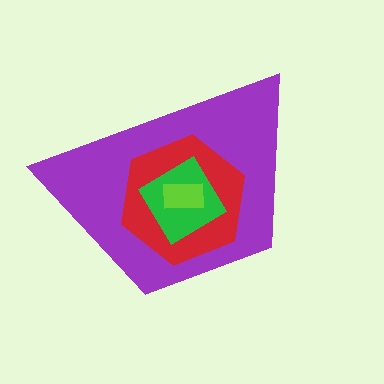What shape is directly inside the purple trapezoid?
The red hexagon.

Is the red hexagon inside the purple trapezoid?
Yes.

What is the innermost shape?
The lime rectangle.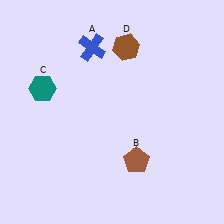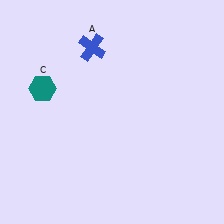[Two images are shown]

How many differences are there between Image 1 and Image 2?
There are 2 differences between the two images.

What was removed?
The brown pentagon (B), the brown hexagon (D) were removed in Image 2.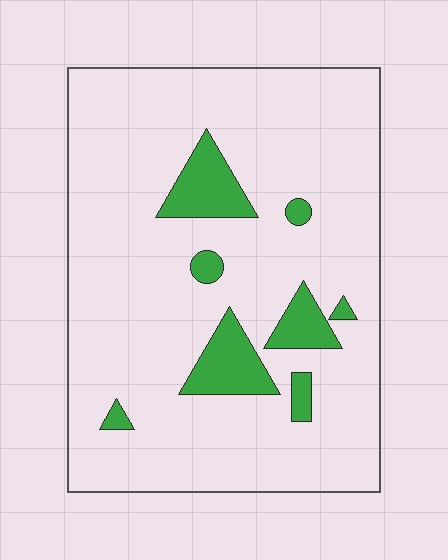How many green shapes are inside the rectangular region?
8.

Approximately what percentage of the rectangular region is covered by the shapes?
Approximately 10%.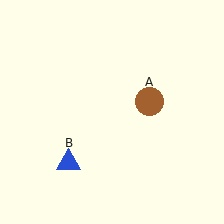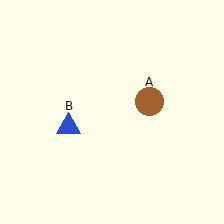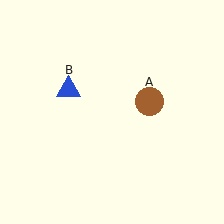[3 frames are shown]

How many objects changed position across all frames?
1 object changed position: blue triangle (object B).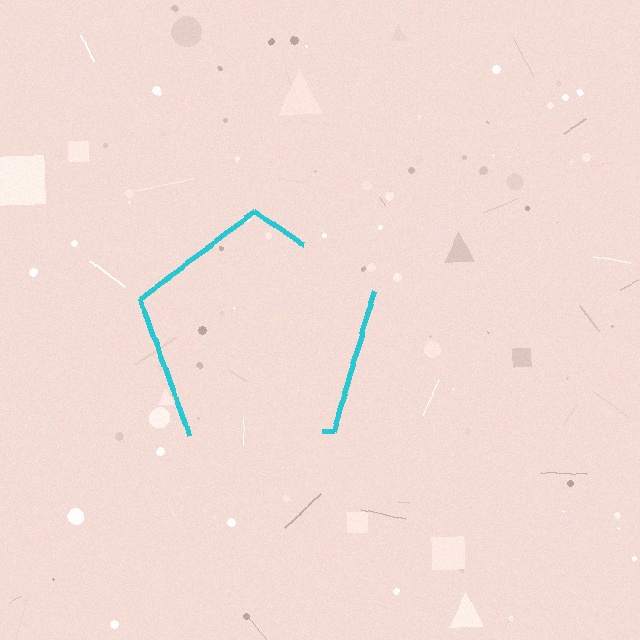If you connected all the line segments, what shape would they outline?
They would outline a pentagon.